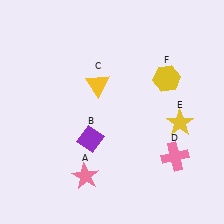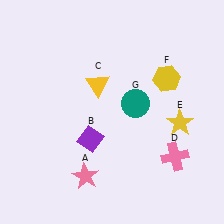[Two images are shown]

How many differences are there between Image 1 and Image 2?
There is 1 difference between the two images.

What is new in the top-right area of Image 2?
A teal circle (G) was added in the top-right area of Image 2.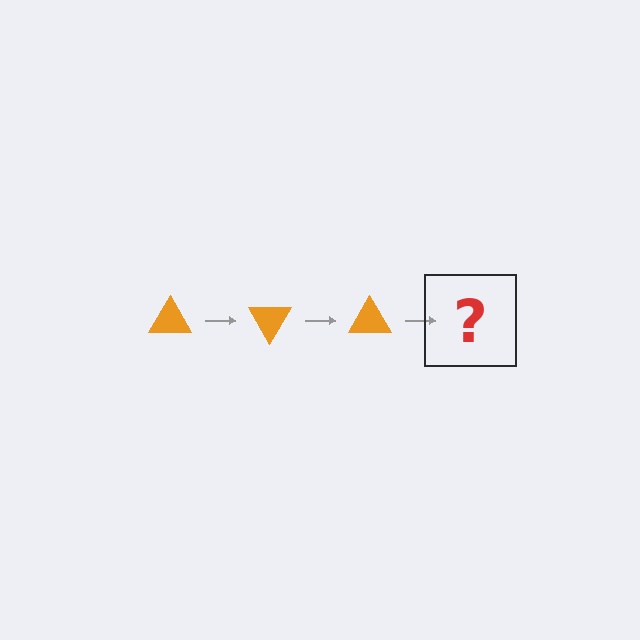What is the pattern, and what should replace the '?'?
The pattern is that the triangle rotates 60 degrees each step. The '?' should be an orange triangle rotated 180 degrees.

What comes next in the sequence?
The next element should be an orange triangle rotated 180 degrees.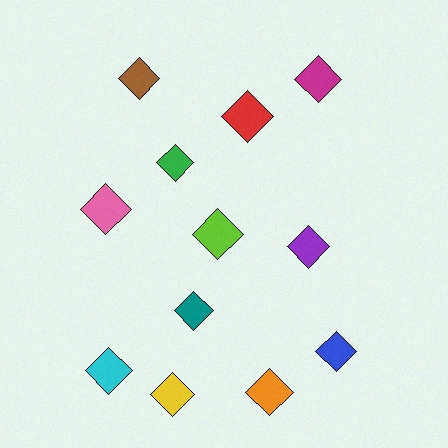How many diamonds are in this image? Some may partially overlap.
There are 12 diamonds.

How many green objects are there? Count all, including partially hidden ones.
There is 1 green object.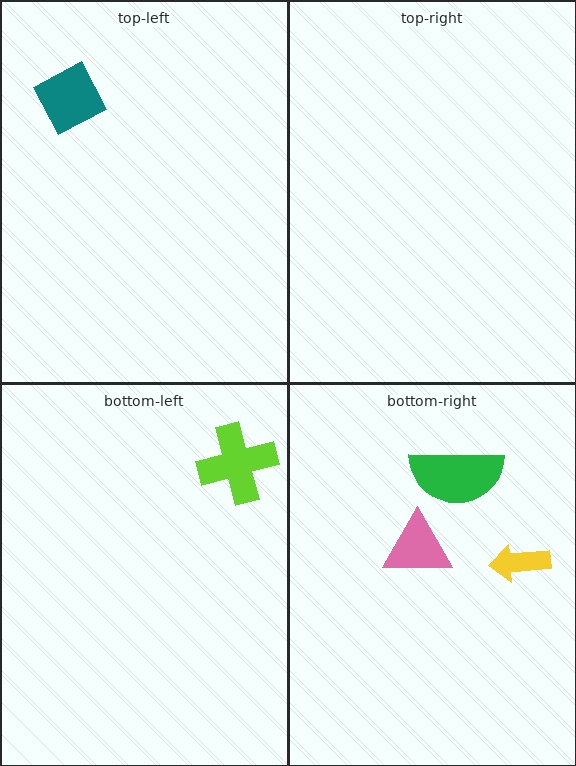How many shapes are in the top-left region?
1.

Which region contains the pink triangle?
The bottom-right region.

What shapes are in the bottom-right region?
The pink triangle, the green semicircle, the yellow arrow.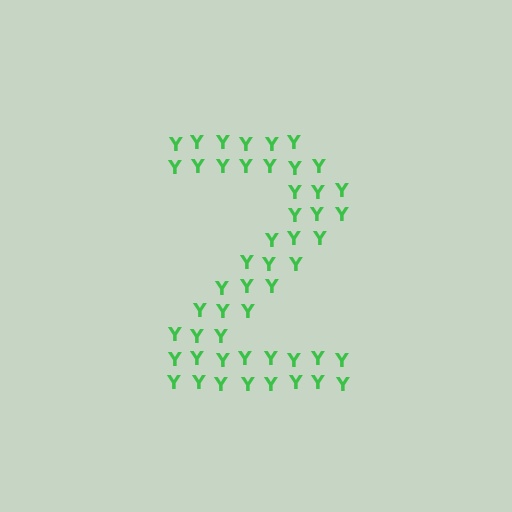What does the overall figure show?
The overall figure shows the digit 2.